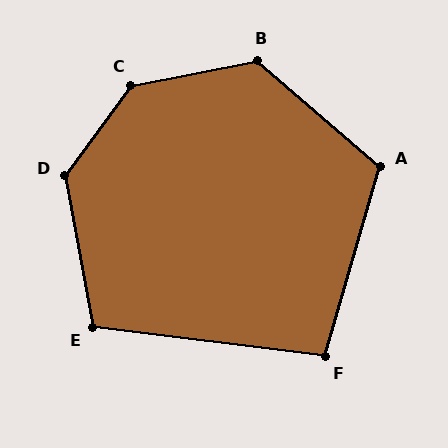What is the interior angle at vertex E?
Approximately 108 degrees (obtuse).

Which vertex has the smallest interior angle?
F, at approximately 99 degrees.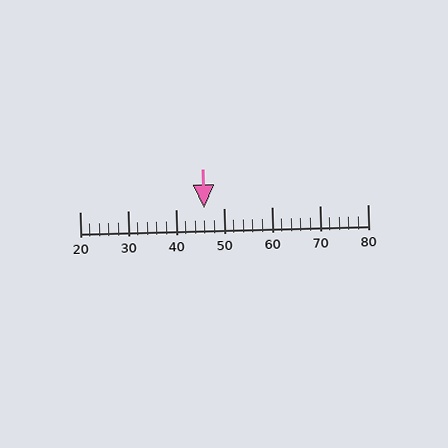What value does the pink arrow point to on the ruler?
The pink arrow points to approximately 46.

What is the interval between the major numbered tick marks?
The major tick marks are spaced 10 units apart.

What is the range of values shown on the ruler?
The ruler shows values from 20 to 80.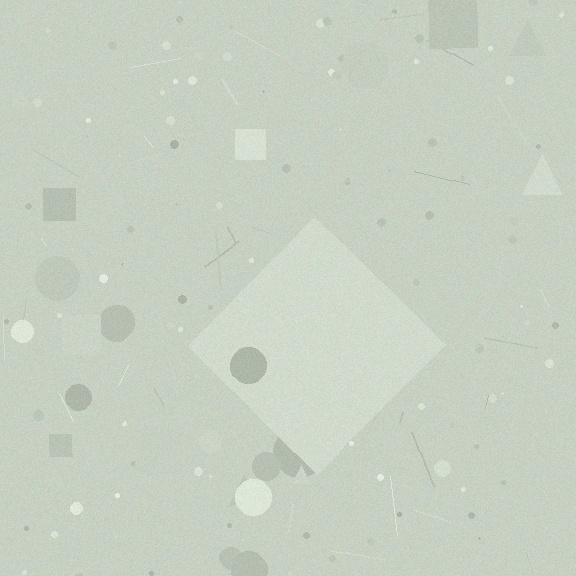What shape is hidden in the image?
A diamond is hidden in the image.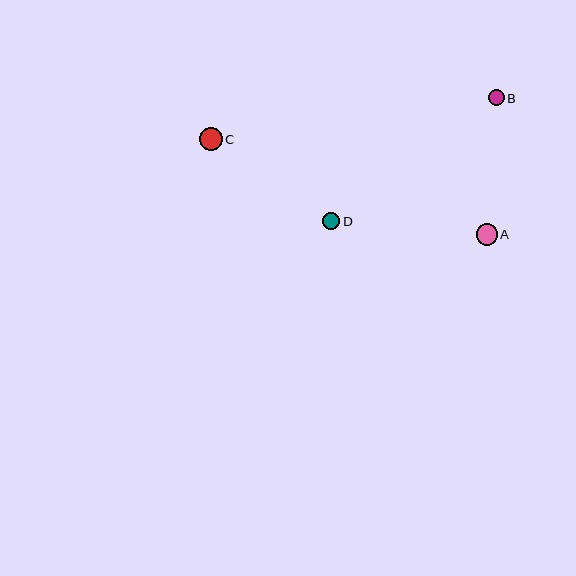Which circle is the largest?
Circle C is the largest with a size of approximately 23 pixels.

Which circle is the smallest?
Circle B is the smallest with a size of approximately 16 pixels.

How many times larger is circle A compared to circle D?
Circle A is approximately 1.3 times the size of circle D.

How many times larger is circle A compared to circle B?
Circle A is approximately 1.3 times the size of circle B.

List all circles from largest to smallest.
From largest to smallest: C, A, D, B.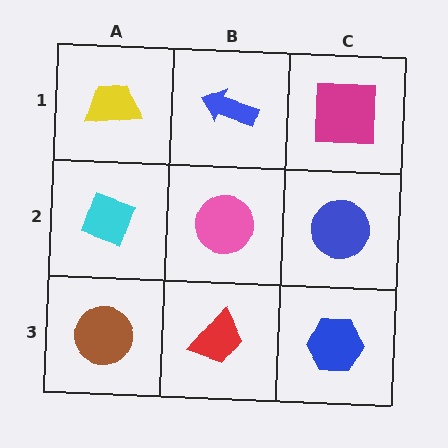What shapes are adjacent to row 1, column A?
A cyan diamond (row 2, column A), a blue arrow (row 1, column B).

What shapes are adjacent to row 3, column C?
A blue circle (row 2, column C), a red trapezoid (row 3, column B).